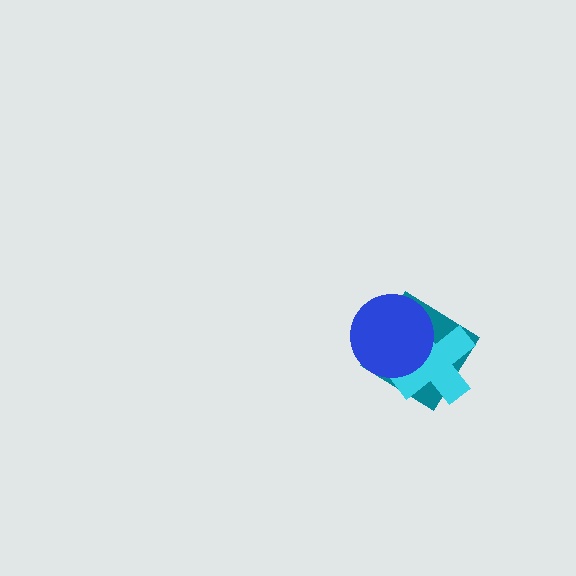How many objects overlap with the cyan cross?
2 objects overlap with the cyan cross.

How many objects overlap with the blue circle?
2 objects overlap with the blue circle.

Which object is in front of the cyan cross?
The blue circle is in front of the cyan cross.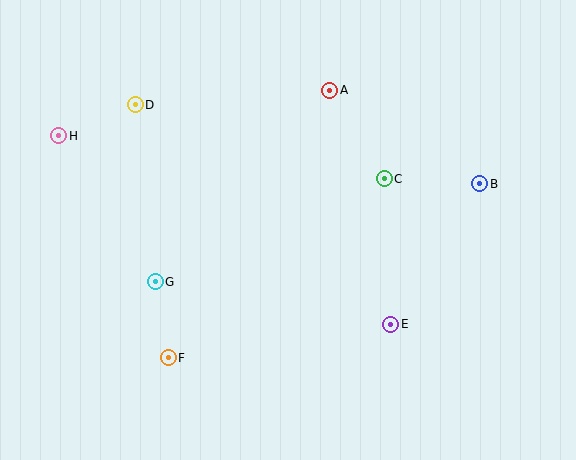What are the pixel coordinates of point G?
Point G is at (155, 282).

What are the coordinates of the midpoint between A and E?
The midpoint between A and E is at (360, 207).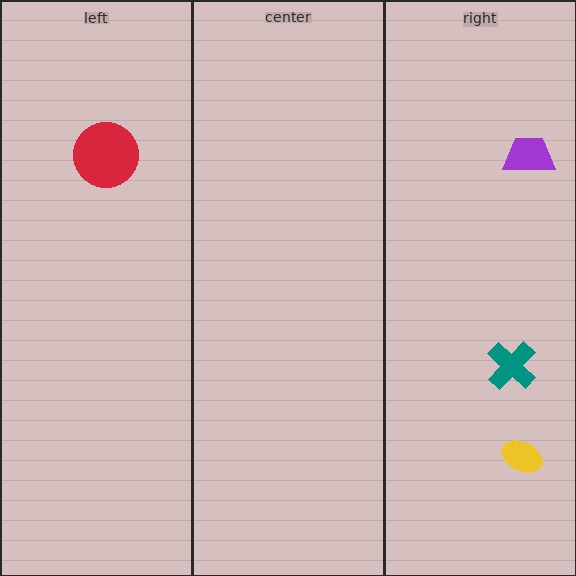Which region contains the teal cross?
The right region.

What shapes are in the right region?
The teal cross, the yellow ellipse, the purple trapezoid.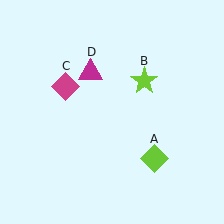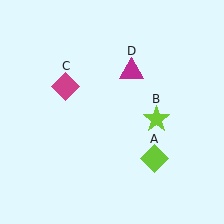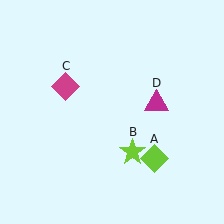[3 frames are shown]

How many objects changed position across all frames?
2 objects changed position: lime star (object B), magenta triangle (object D).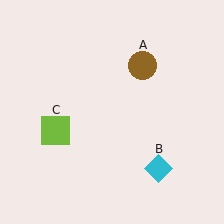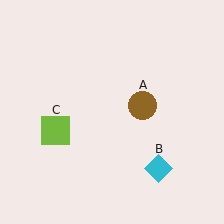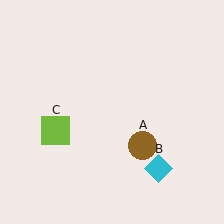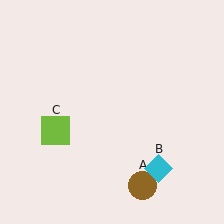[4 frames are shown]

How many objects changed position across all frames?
1 object changed position: brown circle (object A).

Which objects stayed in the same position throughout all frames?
Cyan diamond (object B) and lime square (object C) remained stationary.